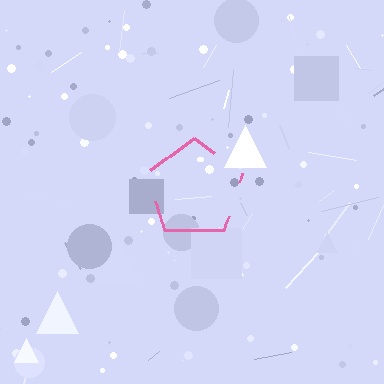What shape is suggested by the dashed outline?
The dashed outline suggests a pentagon.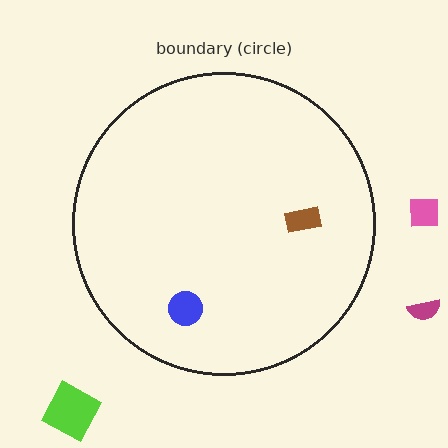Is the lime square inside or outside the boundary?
Outside.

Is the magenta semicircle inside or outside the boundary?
Outside.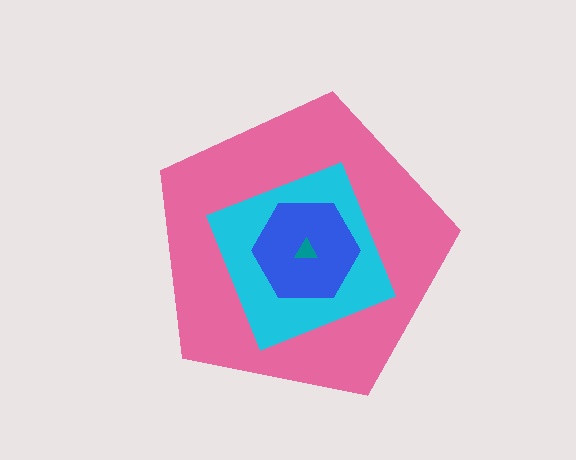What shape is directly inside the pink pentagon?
The cyan square.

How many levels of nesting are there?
4.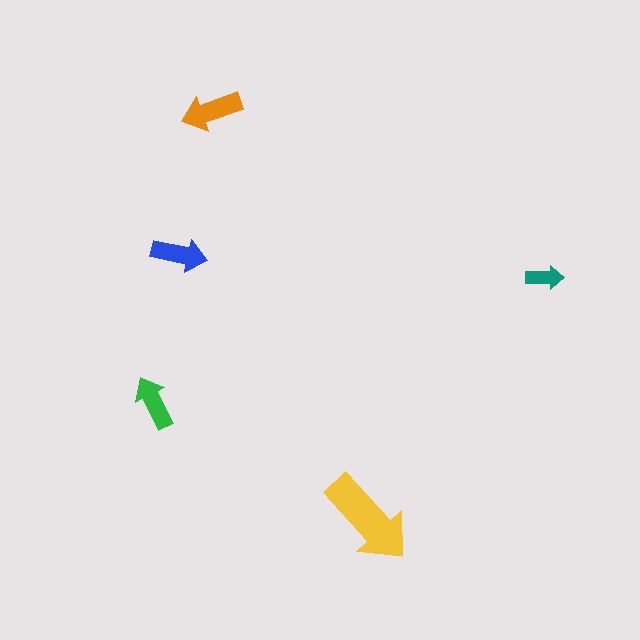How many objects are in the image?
There are 5 objects in the image.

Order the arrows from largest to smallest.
the yellow one, the orange one, the blue one, the green one, the teal one.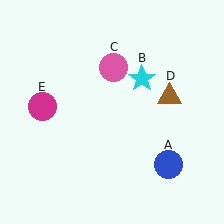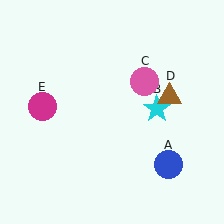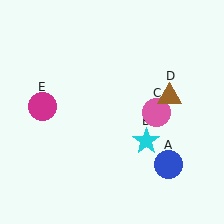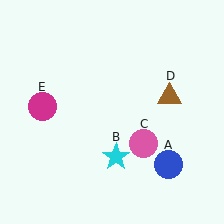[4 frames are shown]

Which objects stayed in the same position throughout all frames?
Blue circle (object A) and brown triangle (object D) and magenta circle (object E) remained stationary.